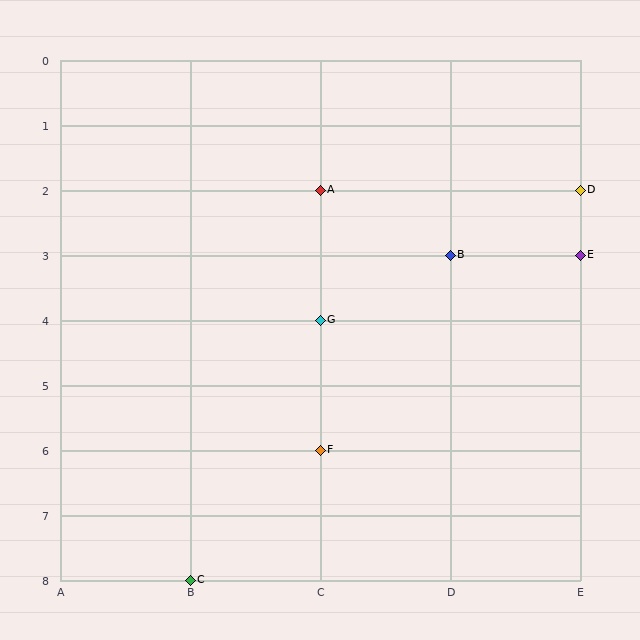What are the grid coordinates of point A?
Point A is at grid coordinates (C, 2).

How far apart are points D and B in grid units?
Points D and B are 1 column and 1 row apart (about 1.4 grid units diagonally).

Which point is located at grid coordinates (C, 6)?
Point F is at (C, 6).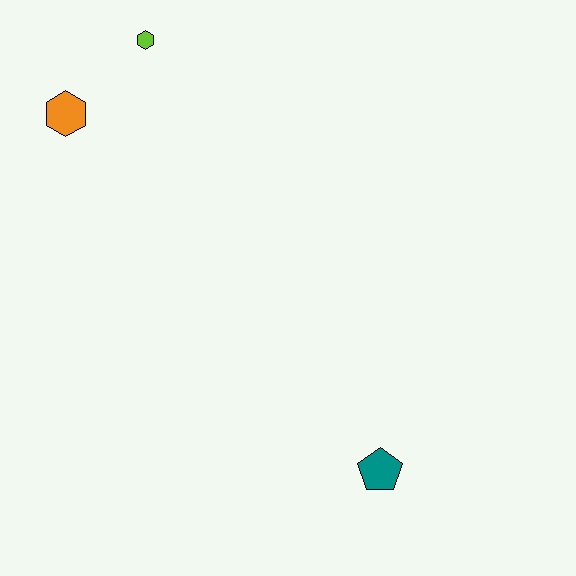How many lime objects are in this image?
There is 1 lime object.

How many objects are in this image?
There are 3 objects.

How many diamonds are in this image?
There are no diamonds.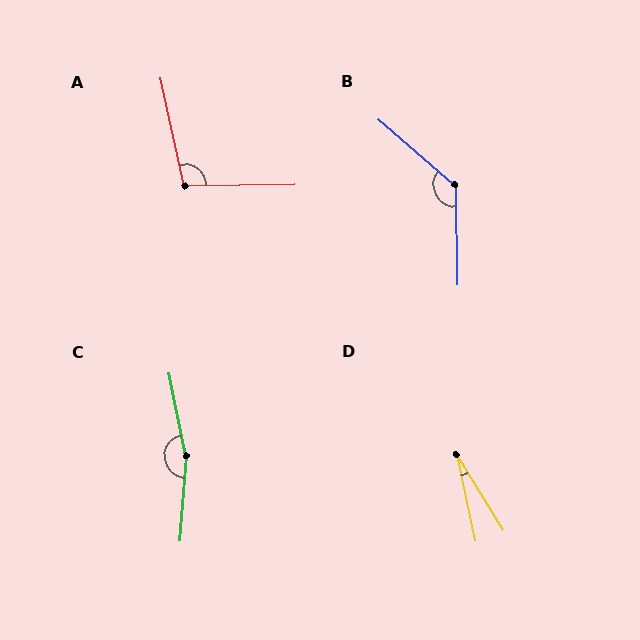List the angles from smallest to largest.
D (20°), A (102°), B (132°), C (164°).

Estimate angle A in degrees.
Approximately 102 degrees.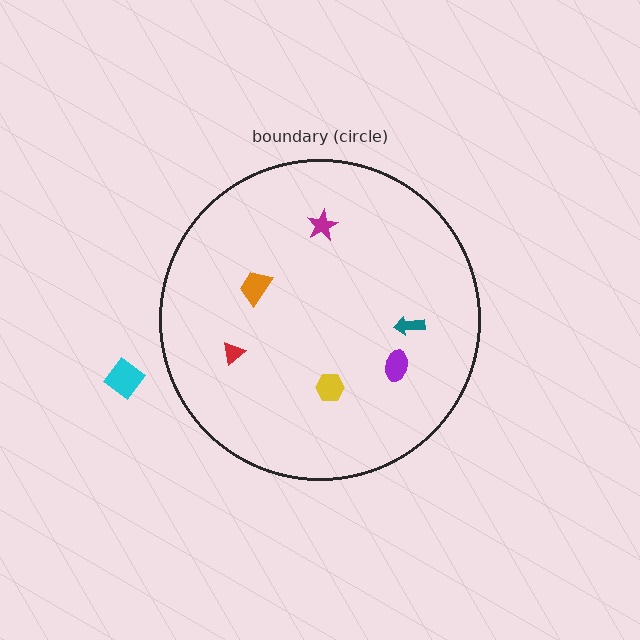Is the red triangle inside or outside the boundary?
Inside.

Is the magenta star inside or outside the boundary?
Inside.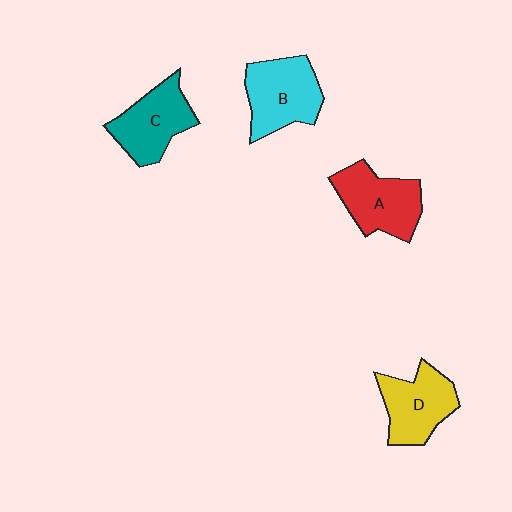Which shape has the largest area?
Shape B (cyan).